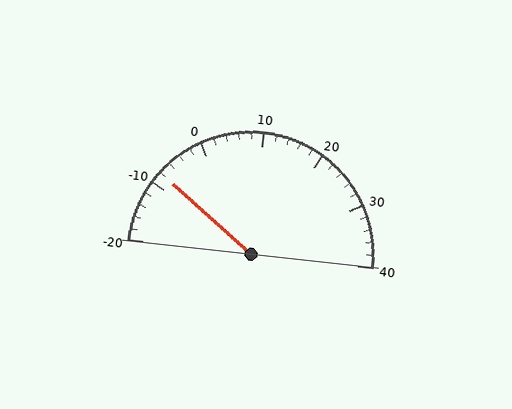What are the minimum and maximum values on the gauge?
The gauge ranges from -20 to 40.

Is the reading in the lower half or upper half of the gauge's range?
The reading is in the lower half of the range (-20 to 40).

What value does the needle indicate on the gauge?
The needle indicates approximately -8.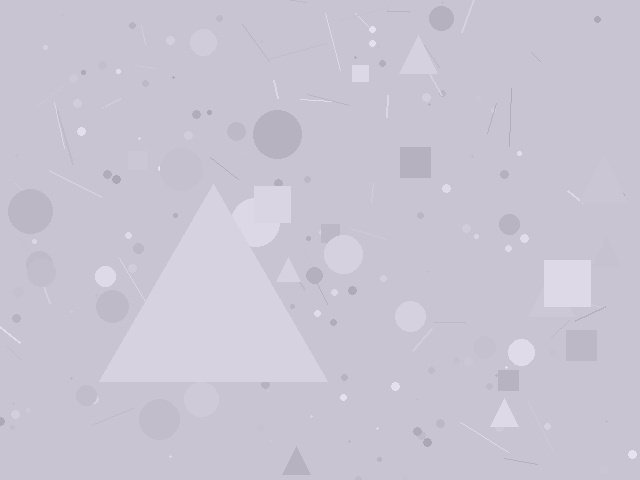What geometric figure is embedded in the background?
A triangle is embedded in the background.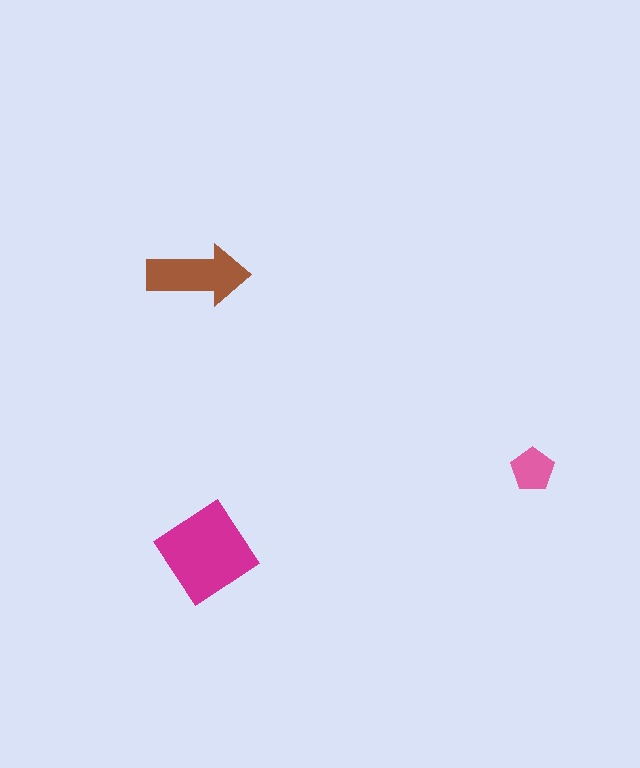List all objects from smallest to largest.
The pink pentagon, the brown arrow, the magenta diamond.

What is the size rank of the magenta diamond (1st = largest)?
1st.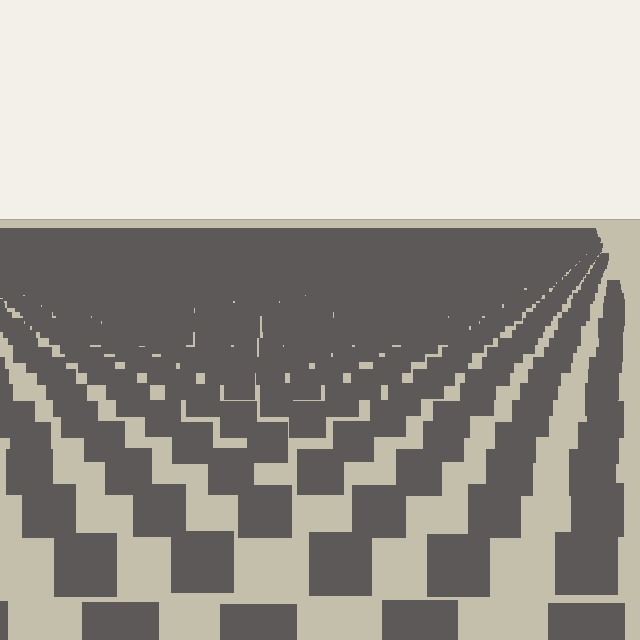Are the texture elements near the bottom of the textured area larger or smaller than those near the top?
Larger. Near the bottom, elements are closer to the viewer and appear at a bigger on-screen size.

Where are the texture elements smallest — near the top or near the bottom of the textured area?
Near the top.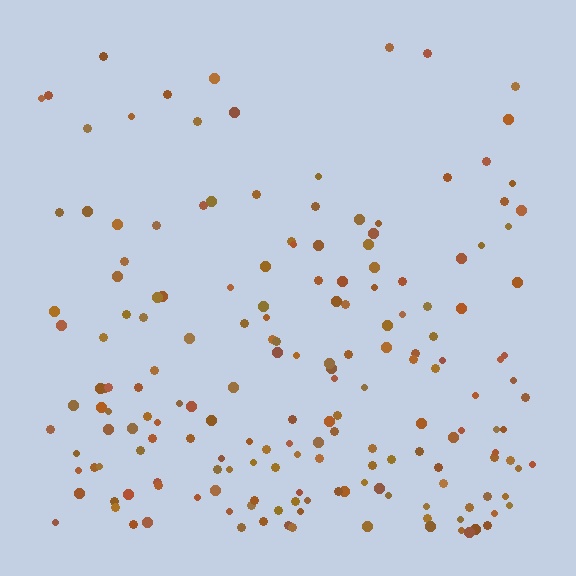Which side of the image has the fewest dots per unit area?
The top.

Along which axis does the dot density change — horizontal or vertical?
Vertical.